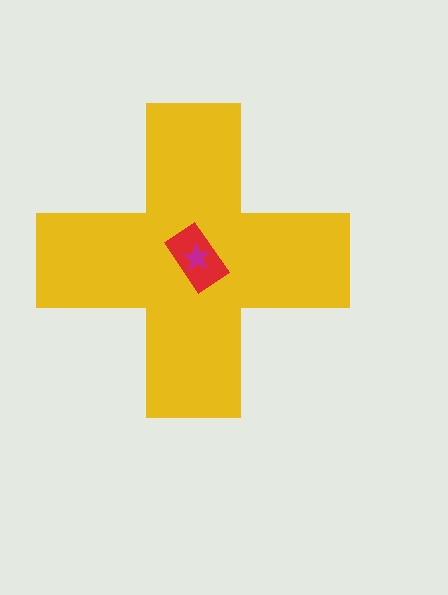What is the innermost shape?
The magenta star.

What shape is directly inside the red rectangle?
The magenta star.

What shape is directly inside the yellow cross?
The red rectangle.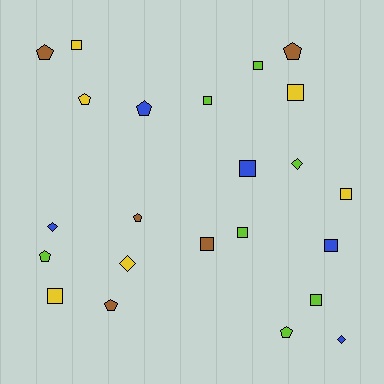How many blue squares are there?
There are 2 blue squares.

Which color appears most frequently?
Lime, with 7 objects.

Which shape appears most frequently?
Square, with 11 objects.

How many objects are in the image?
There are 23 objects.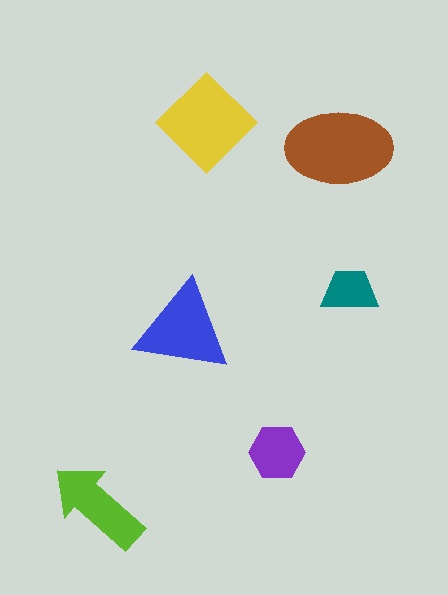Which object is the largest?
The brown ellipse.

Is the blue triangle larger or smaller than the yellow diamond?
Smaller.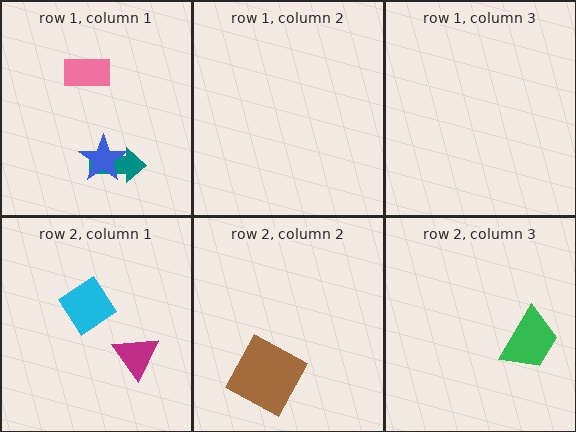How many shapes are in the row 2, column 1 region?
2.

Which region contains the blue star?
The row 1, column 1 region.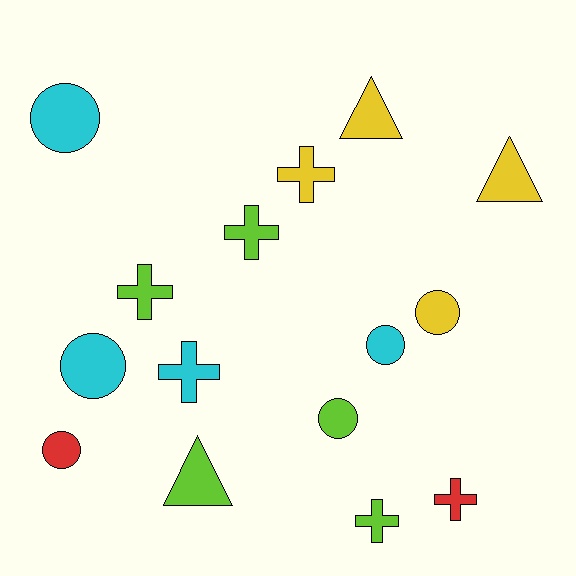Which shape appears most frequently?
Cross, with 6 objects.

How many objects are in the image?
There are 15 objects.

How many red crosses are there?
There is 1 red cross.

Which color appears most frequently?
Lime, with 5 objects.